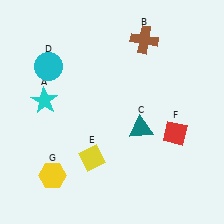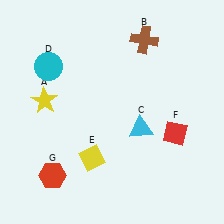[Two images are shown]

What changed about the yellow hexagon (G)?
In Image 1, G is yellow. In Image 2, it changed to red.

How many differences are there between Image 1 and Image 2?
There are 3 differences between the two images.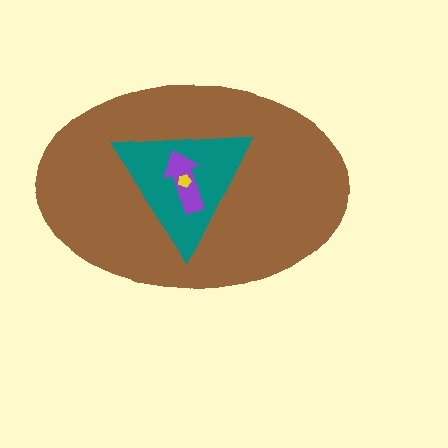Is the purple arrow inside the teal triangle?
Yes.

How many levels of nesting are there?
4.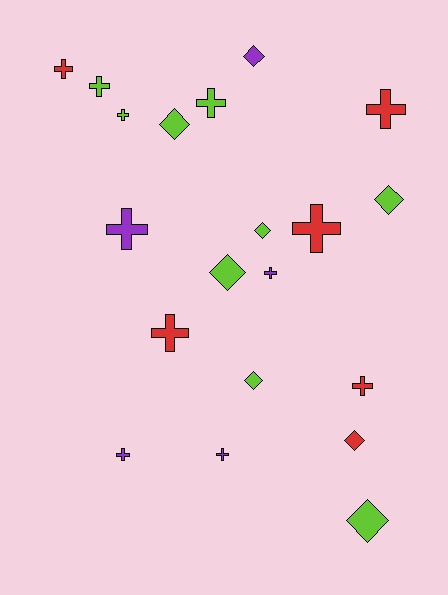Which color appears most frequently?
Lime, with 9 objects.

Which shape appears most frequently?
Cross, with 12 objects.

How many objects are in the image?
There are 20 objects.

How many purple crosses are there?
There are 4 purple crosses.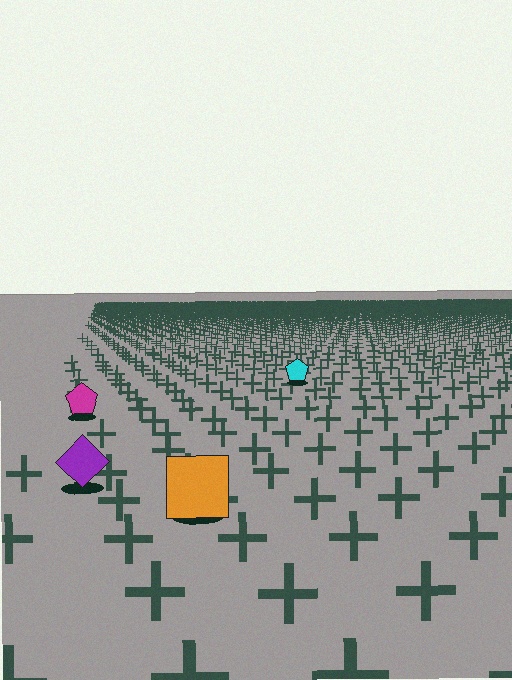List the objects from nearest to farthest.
From nearest to farthest: the orange square, the purple diamond, the magenta pentagon, the cyan pentagon.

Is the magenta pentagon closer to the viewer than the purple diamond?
No. The purple diamond is closer — you can tell from the texture gradient: the ground texture is coarser near it.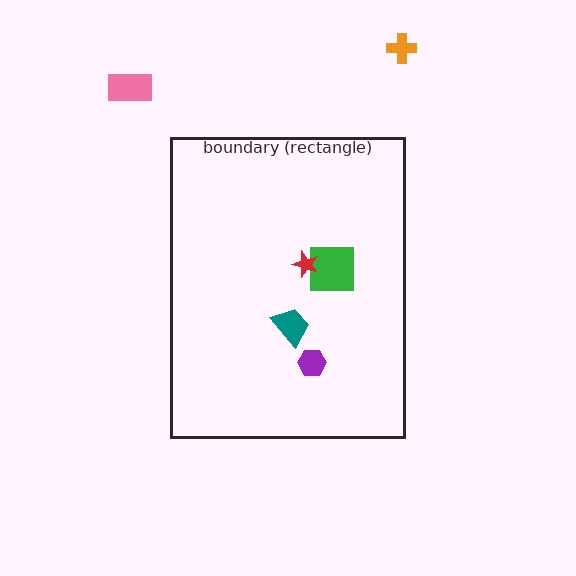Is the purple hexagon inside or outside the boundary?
Inside.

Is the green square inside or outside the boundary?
Inside.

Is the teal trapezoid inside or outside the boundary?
Inside.